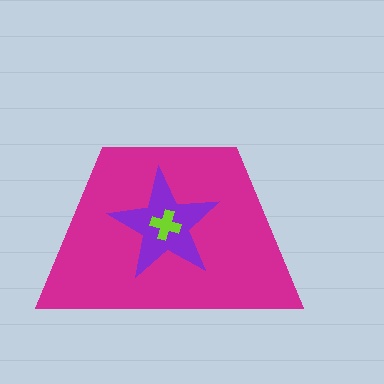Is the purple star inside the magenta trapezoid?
Yes.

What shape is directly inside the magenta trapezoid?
The purple star.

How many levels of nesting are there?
3.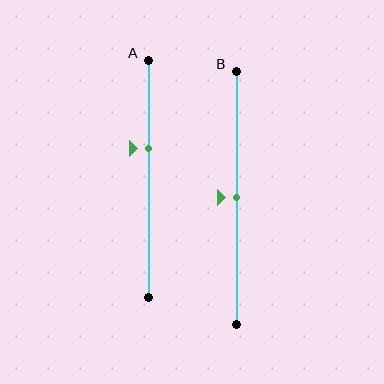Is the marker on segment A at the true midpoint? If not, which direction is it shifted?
No, the marker on segment A is shifted upward by about 13% of the segment length.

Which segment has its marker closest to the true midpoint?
Segment B has its marker closest to the true midpoint.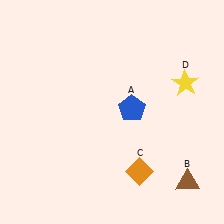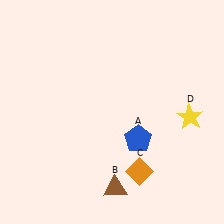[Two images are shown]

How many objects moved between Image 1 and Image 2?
3 objects moved between the two images.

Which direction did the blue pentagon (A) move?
The blue pentagon (A) moved down.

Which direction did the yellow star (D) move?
The yellow star (D) moved down.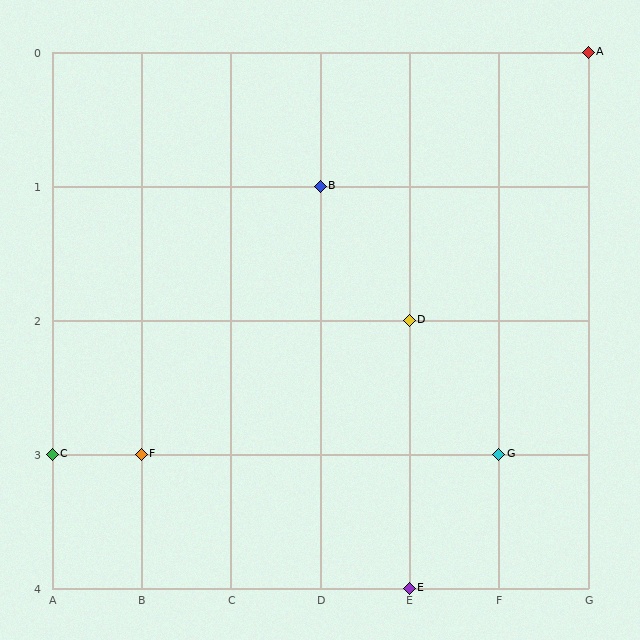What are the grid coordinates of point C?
Point C is at grid coordinates (A, 3).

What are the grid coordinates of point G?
Point G is at grid coordinates (F, 3).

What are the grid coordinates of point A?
Point A is at grid coordinates (G, 0).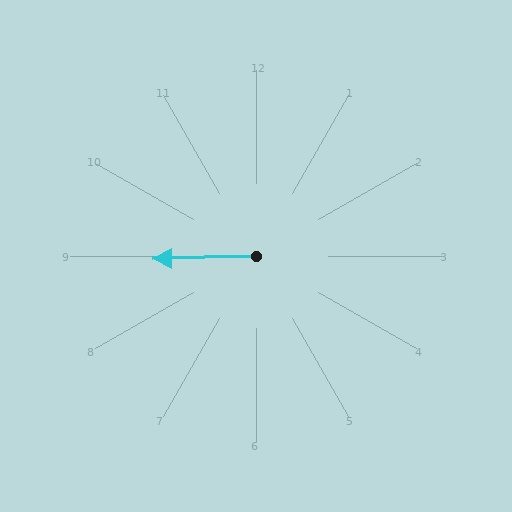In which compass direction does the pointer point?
West.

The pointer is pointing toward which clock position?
Roughly 9 o'clock.